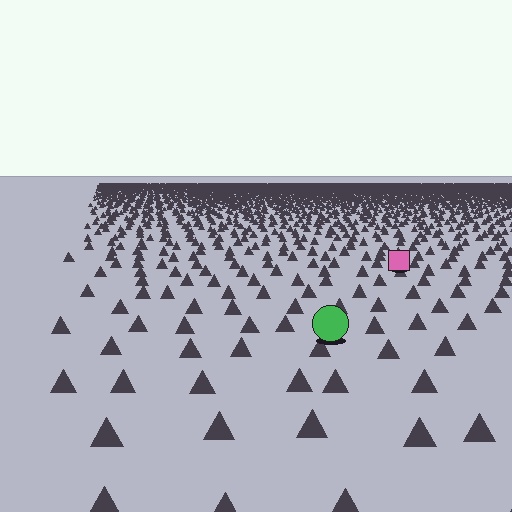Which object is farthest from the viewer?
The pink square is farthest from the viewer. It appears smaller and the ground texture around it is denser.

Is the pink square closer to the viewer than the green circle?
No. The green circle is closer — you can tell from the texture gradient: the ground texture is coarser near it.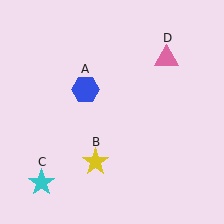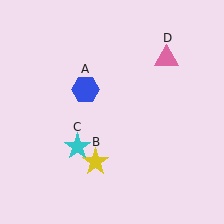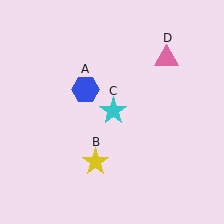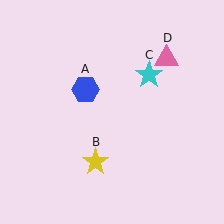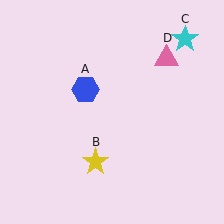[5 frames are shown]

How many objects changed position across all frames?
1 object changed position: cyan star (object C).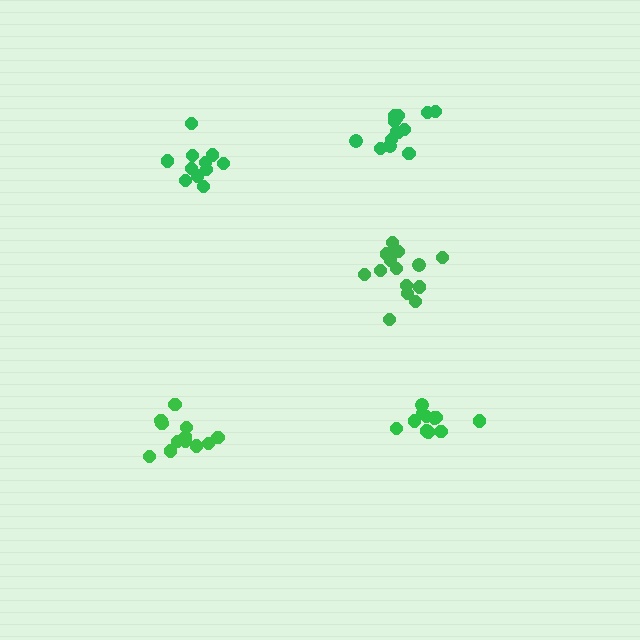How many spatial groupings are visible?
There are 5 spatial groupings.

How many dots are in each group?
Group 1: 14 dots, Group 2: 12 dots, Group 3: 11 dots, Group 4: 15 dots, Group 5: 11 dots (63 total).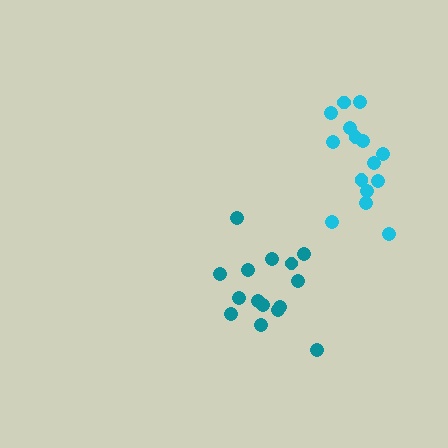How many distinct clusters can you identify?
There are 2 distinct clusters.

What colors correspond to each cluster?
The clusters are colored: cyan, teal.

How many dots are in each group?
Group 1: 15 dots, Group 2: 15 dots (30 total).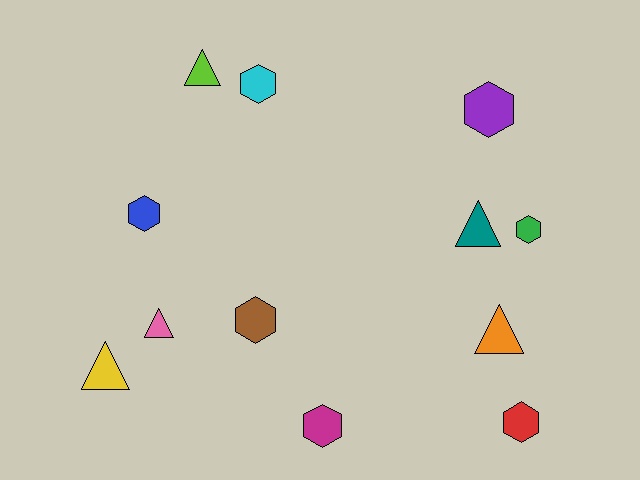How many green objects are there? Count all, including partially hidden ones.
There is 1 green object.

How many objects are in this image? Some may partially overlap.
There are 12 objects.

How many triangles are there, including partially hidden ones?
There are 5 triangles.